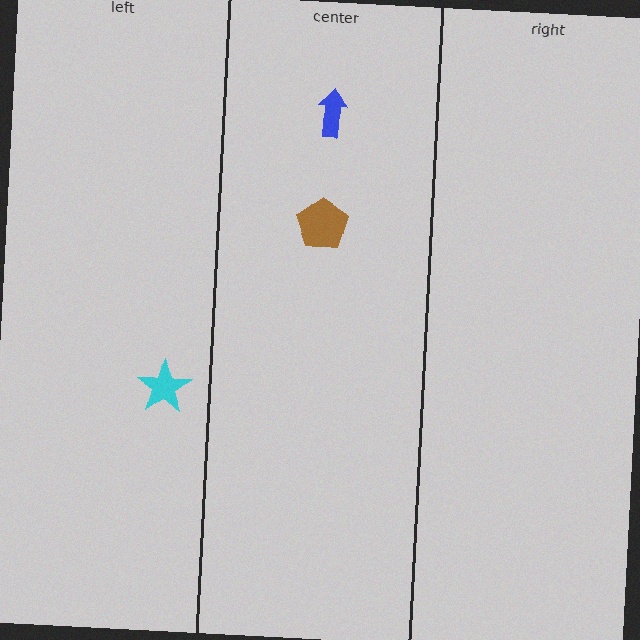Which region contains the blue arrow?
The center region.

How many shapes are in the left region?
1.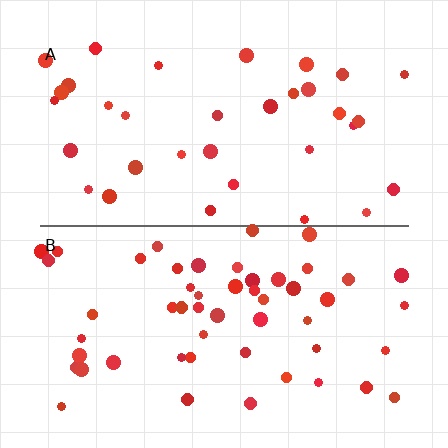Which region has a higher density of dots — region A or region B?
B (the bottom).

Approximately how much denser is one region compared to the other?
Approximately 1.6× — region B over region A.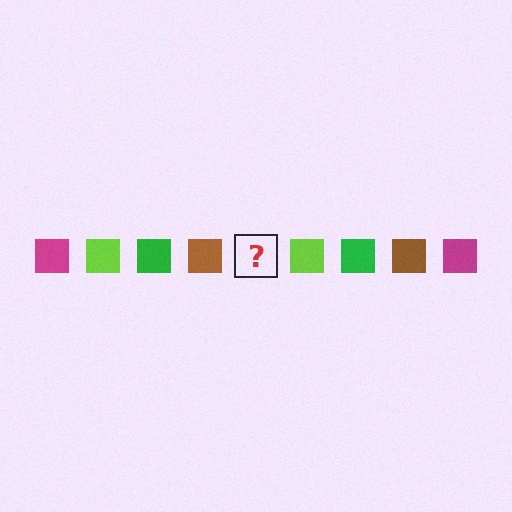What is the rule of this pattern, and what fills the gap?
The rule is that the pattern cycles through magenta, lime, green, brown squares. The gap should be filled with a magenta square.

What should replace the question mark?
The question mark should be replaced with a magenta square.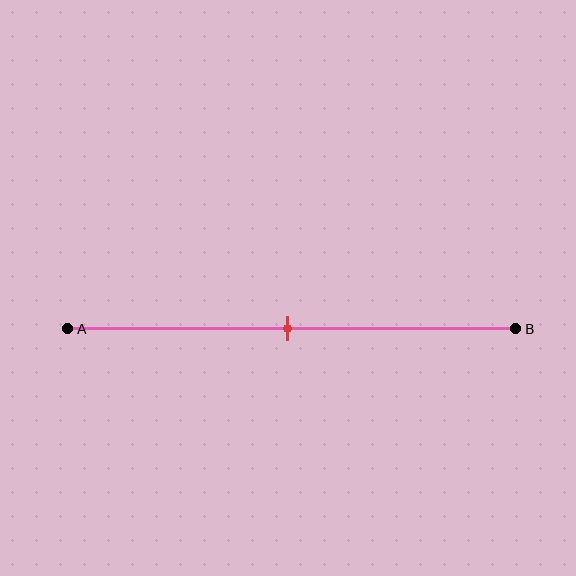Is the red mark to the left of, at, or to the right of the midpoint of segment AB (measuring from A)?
The red mark is approximately at the midpoint of segment AB.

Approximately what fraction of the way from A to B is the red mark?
The red mark is approximately 50% of the way from A to B.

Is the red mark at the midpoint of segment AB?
Yes, the mark is approximately at the midpoint.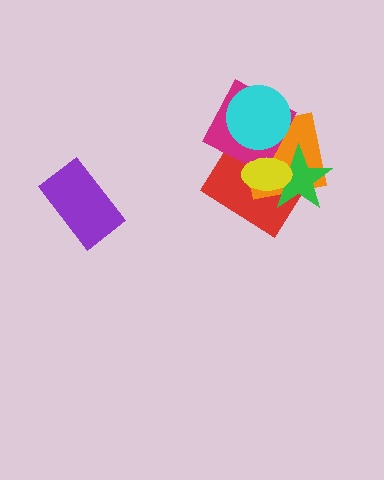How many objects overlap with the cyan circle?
3 objects overlap with the cyan circle.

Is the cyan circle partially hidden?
No, no other shape covers it.